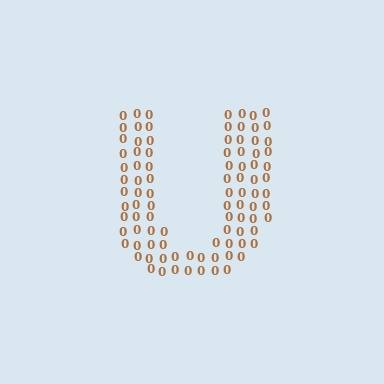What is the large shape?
The large shape is the letter U.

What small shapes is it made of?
It is made of small digit 0's.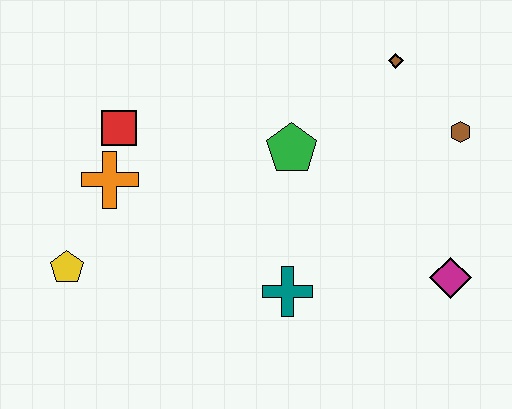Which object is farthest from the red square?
The magenta diamond is farthest from the red square.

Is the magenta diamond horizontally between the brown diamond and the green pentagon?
No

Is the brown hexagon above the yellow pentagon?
Yes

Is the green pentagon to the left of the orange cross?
No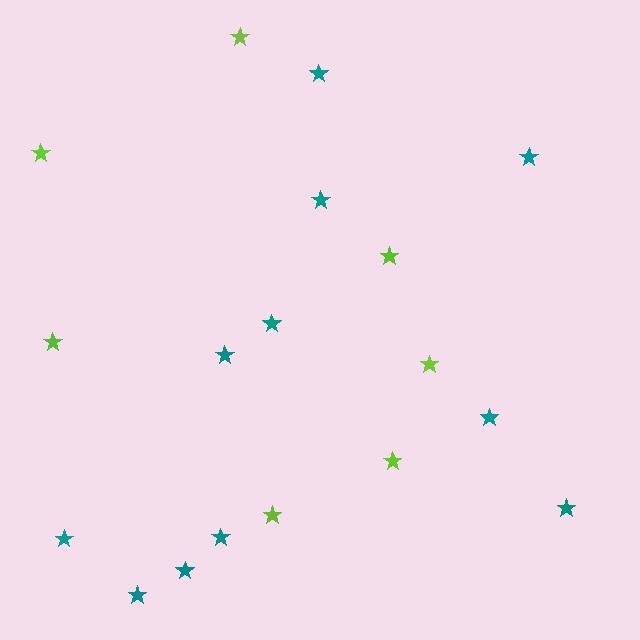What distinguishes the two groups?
There are 2 groups: one group of teal stars (11) and one group of lime stars (7).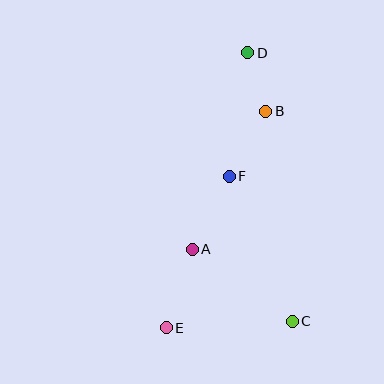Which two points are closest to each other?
Points B and D are closest to each other.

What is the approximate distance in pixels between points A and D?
The distance between A and D is approximately 204 pixels.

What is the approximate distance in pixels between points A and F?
The distance between A and F is approximately 82 pixels.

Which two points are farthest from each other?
Points D and E are farthest from each other.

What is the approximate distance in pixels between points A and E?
The distance between A and E is approximately 83 pixels.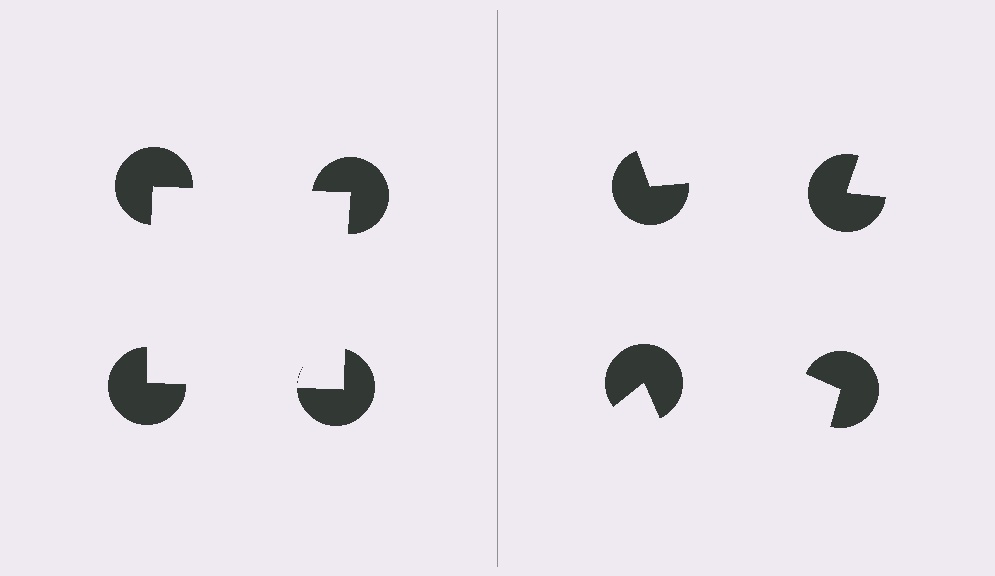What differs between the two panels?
The pac-man discs are positioned identically on both sides; only the wedge orientations differ. On the left they align to a square; on the right they are misaligned.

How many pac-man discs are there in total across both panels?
8 — 4 on each side.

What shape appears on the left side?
An illusory square.